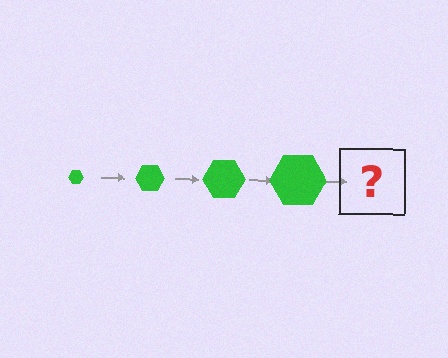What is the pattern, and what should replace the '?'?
The pattern is that the hexagon gets progressively larger each step. The '?' should be a green hexagon, larger than the previous one.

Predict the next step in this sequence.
The next step is a green hexagon, larger than the previous one.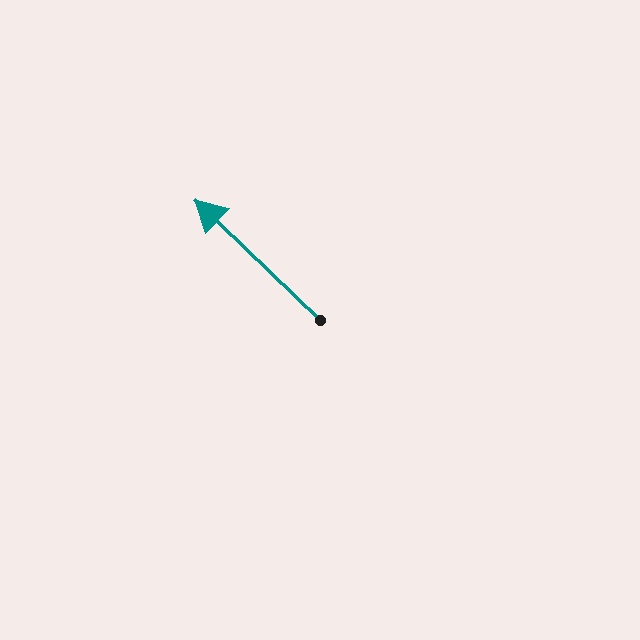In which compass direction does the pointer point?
Northwest.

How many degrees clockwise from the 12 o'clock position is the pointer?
Approximately 314 degrees.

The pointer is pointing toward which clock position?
Roughly 10 o'clock.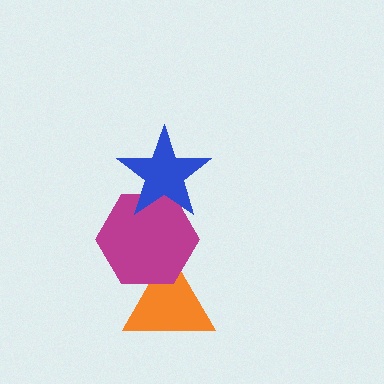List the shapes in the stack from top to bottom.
From top to bottom: the blue star, the magenta hexagon, the orange triangle.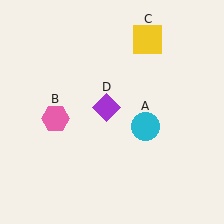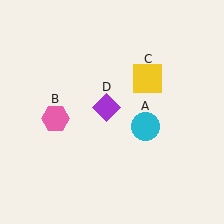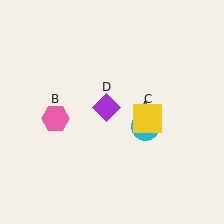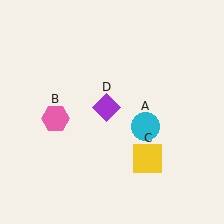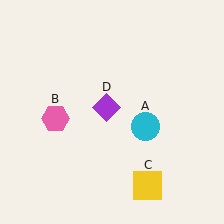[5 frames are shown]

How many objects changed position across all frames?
1 object changed position: yellow square (object C).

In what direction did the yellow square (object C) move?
The yellow square (object C) moved down.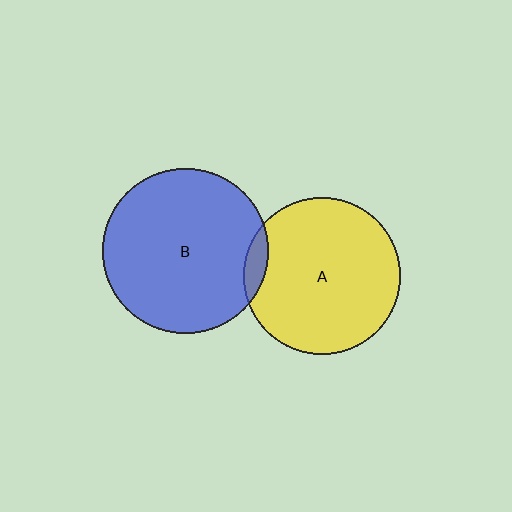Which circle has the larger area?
Circle B (blue).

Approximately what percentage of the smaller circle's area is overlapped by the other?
Approximately 5%.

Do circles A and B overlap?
Yes.